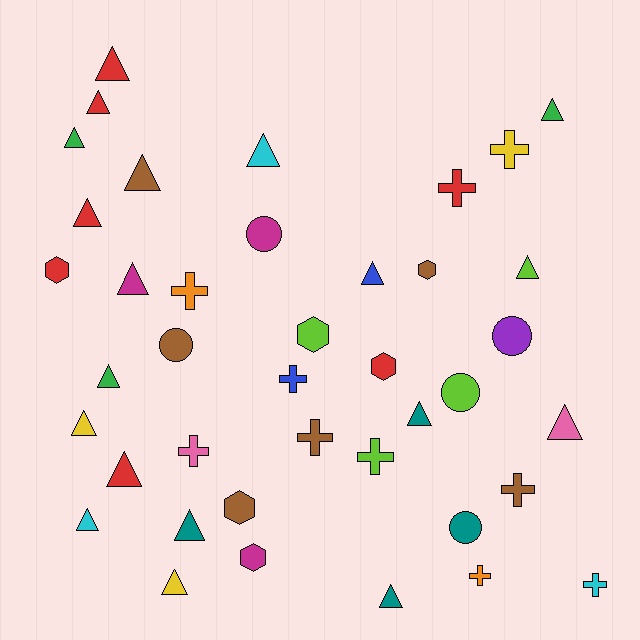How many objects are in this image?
There are 40 objects.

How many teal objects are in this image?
There are 4 teal objects.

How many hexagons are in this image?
There are 6 hexagons.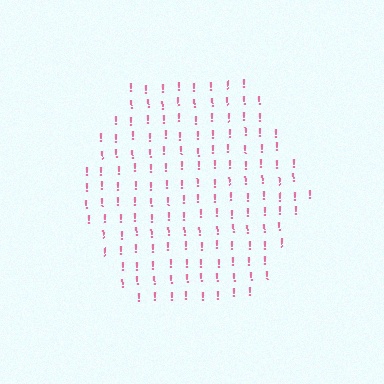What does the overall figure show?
The overall figure shows a hexagon.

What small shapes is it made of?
It is made of small exclamation marks.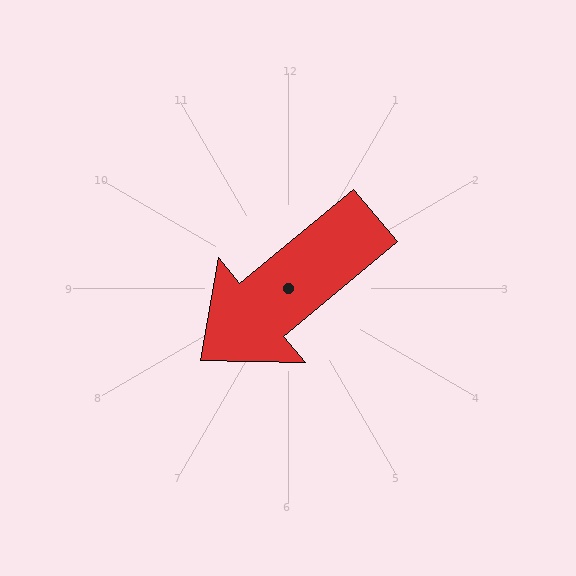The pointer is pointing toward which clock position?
Roughly 8 o'clock.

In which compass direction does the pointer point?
Southwest.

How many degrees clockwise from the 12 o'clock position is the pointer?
Approximately 230 degrees.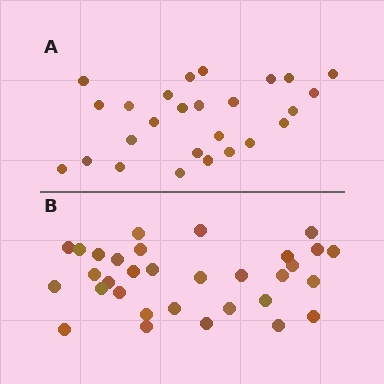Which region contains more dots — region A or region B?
Region B (the bottom region) has more dots.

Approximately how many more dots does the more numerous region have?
Region B has about 6 more dots than region A.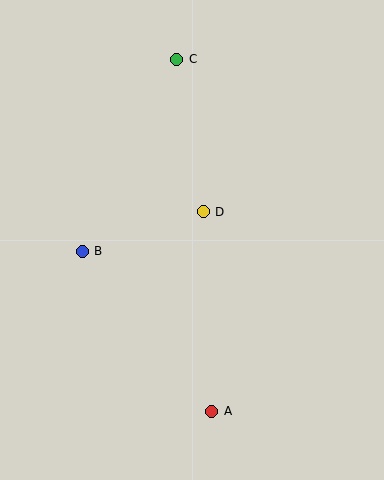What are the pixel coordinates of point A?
Point A is at (212, 411).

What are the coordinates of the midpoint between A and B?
The midpoint between A and B is at (147, 331).